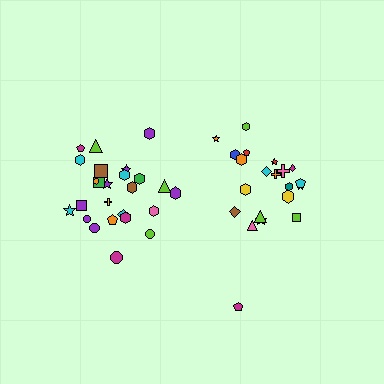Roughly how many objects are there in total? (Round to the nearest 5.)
Roughly 45 objects in total.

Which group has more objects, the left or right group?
The left group.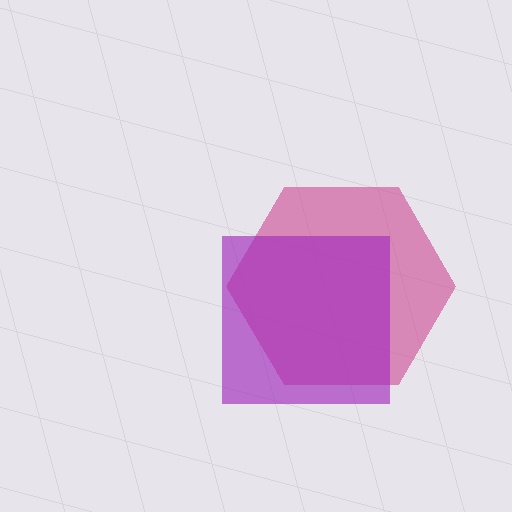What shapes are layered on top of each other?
The layered shapes are: a magenta hexagon, a purple square.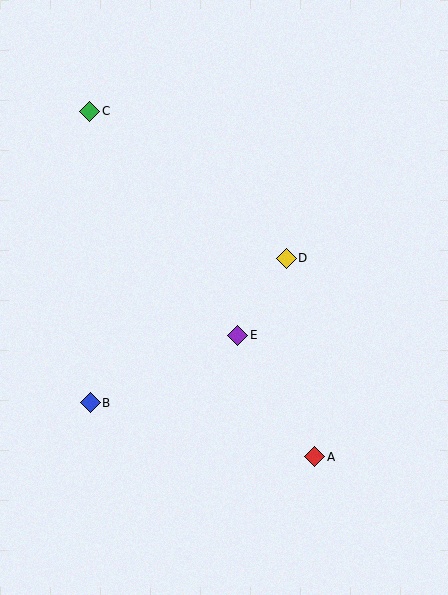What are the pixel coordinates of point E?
Point E is at (238, 335).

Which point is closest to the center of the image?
Point E at (238, 335) is closest to the center.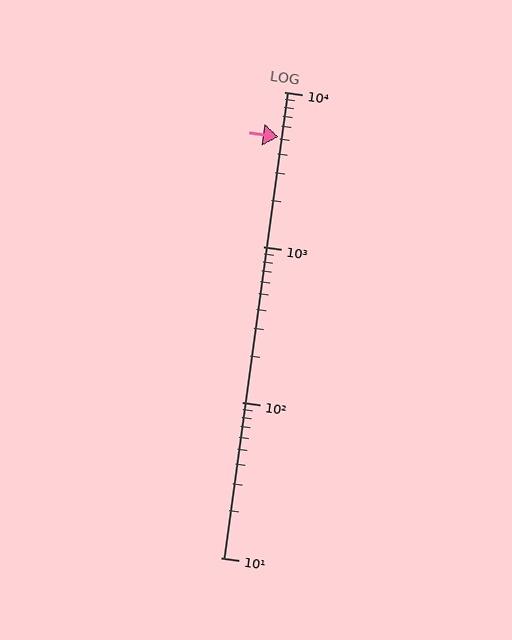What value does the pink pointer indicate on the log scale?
The pointer indicates approximately 5100.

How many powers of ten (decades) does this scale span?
The scale spans 3 decades, from 10 to 10000.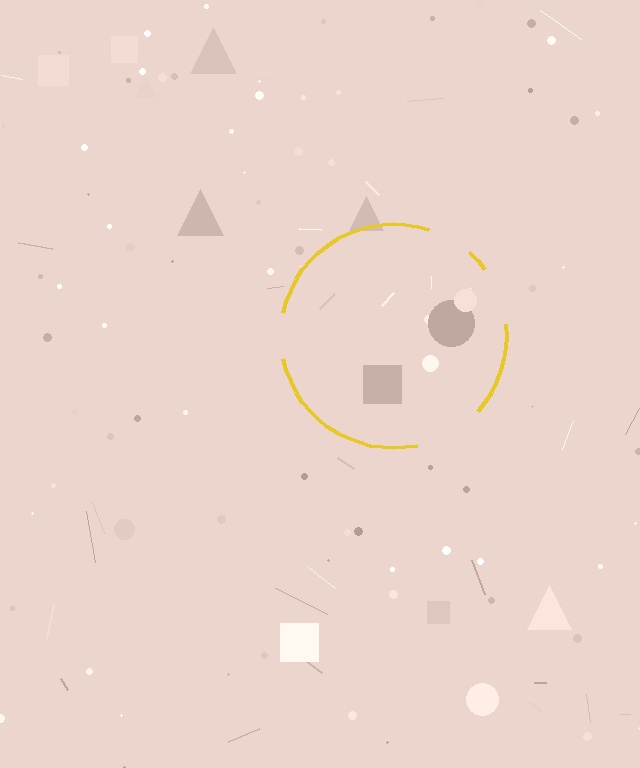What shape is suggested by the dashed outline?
The dashed outline suggests a circle.